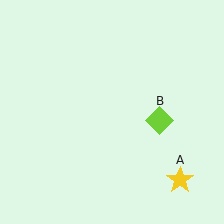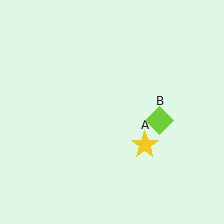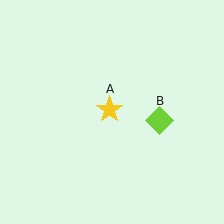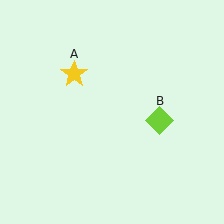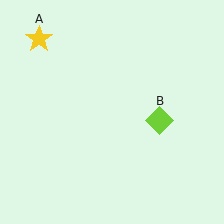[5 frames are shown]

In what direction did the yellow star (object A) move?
The yellow star (object A) moved up and to the left.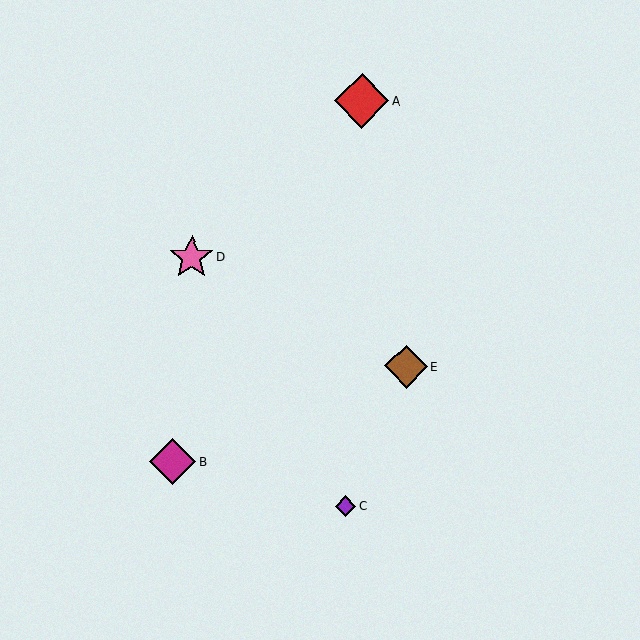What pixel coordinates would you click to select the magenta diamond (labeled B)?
Click at (173, 462) to select the magenta diamond B.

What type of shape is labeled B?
Shape B is a magenta diamond.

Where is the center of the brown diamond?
The center of the brown diamond is at (406, 366).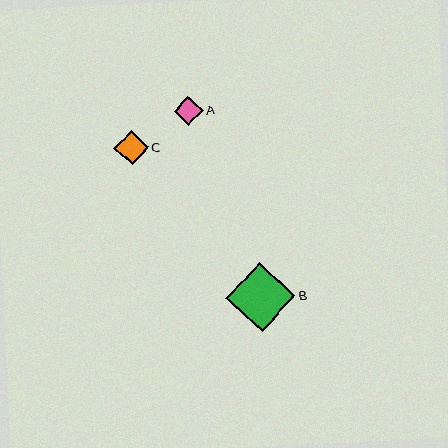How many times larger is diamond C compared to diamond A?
Diamond C is approximately 1.2 times the size of diamond A.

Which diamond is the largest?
Diamond B is the largest with a size of approximately 69 pixels.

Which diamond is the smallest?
Diamond A is the smallest with a size of approximately 29 pixels.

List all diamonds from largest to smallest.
From largest to smallest: B, C, A.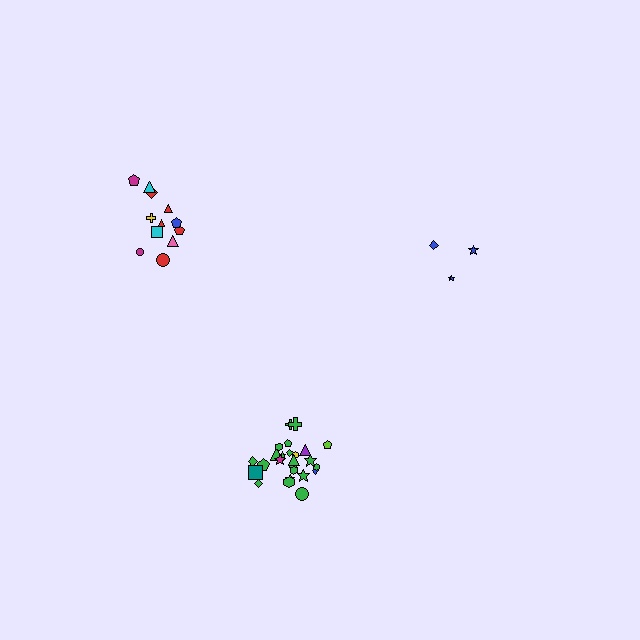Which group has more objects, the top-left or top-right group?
The top-left group.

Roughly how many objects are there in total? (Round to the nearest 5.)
Roughly 40 objects in total.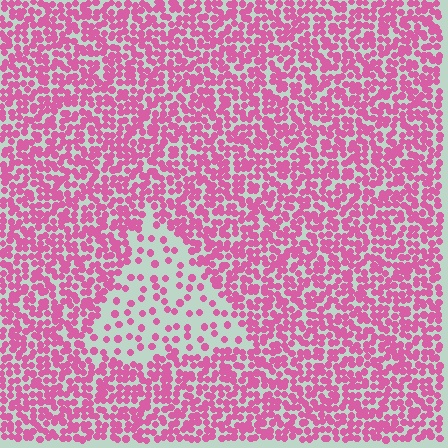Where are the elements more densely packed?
The elements are more densely packed outside the triangle boundary.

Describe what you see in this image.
The image contains small pink elements arranged at two different densities. A triangle-shaped region is visible where the elements are less densely packed than the surrounding area.